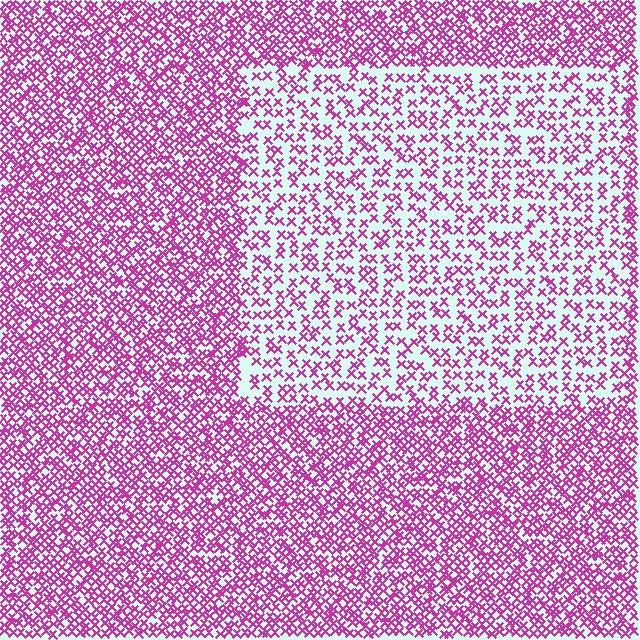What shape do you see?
I see a rectangle.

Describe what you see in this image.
The image contains small magenta elements arranged at two different densities. A rectangle-shaped region is visible where the elements are less densely packed than the surrounding area.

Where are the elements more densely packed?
The elements are more densely packed outside the rectangle boundary.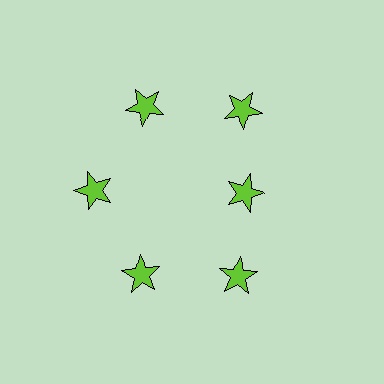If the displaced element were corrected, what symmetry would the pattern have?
It would have 6-fold rotational symmetry — the pattern would map onto itself every 60 degrees.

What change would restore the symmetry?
The symmetry would be restored by moving it outward, back onto the ring so that all 6 stars sit at equal angles and equal distance from the center.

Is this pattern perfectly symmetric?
No. The 6 lime stars are arranged in a ring, but one element near the 3 o'clock position is pulled inward toward the center, breaking the 6-fold rotational symmetry.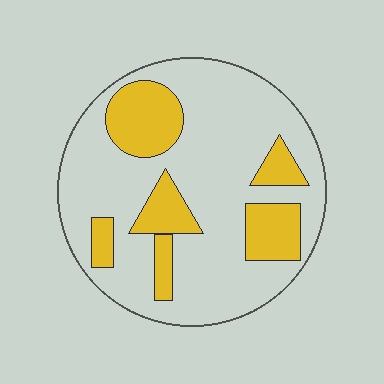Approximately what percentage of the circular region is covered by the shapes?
Approximately 25%.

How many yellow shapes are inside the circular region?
6.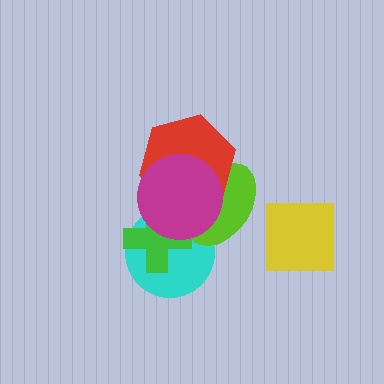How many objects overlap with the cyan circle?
3 objects overlap with the cyan circle.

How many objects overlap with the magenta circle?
4 objects overlap with the magenta circle.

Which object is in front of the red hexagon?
The magenta circle is in front of the red hexagon.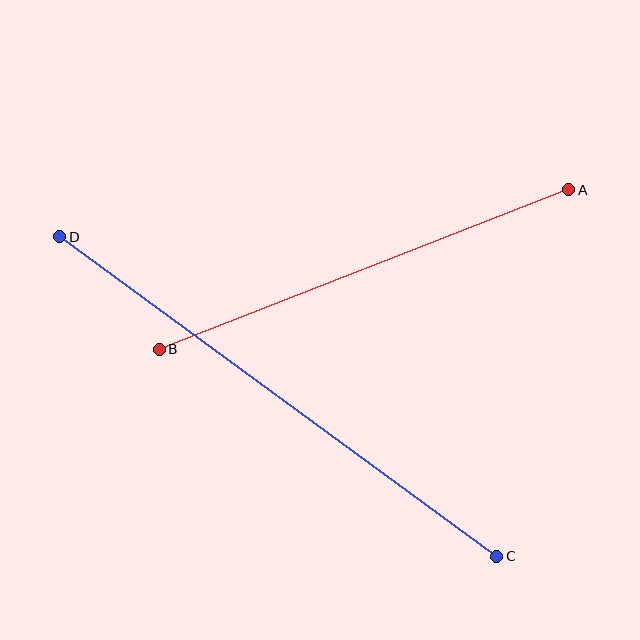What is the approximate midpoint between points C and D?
The midpoint is at approximately (278, 397) pixels.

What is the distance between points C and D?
The distance is approximately 542 pixels.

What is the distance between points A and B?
The distance is approximately 439 pixels.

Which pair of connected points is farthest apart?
Points C and D are farthest apart.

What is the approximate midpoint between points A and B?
The midpoint is at approximately (364, 269) pixels.